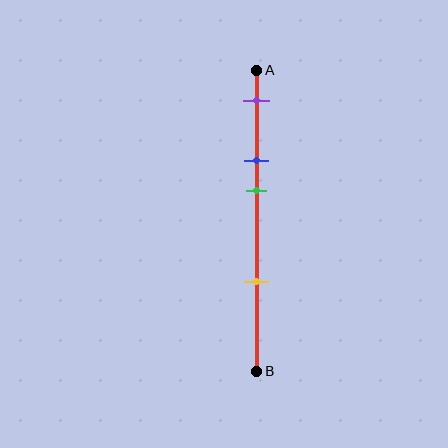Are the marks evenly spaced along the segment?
No, the marks are not evenly spaced.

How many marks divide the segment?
There are 4 marks dividing the segment.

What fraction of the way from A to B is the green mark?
The green mark is approximately 40% (0.4) of the way from A to B.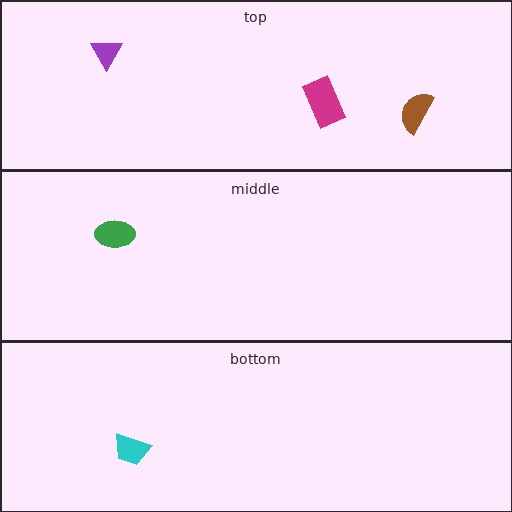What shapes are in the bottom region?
The cyan trapezoid.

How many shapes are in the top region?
3.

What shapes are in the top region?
The brown semicircle, the purple triangle, the magenta rectangle.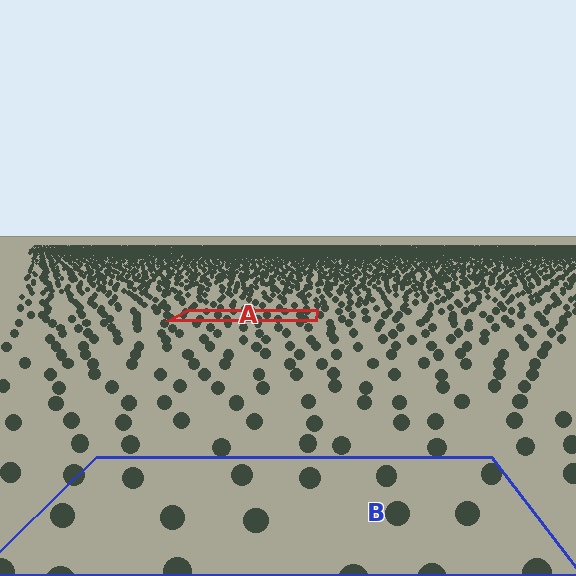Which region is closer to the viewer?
Region B is closer. The texture elements there are larger and more spread out.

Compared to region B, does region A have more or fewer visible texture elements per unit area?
Region A has more texture elements per unit area — they are packed more densely because it is farther away.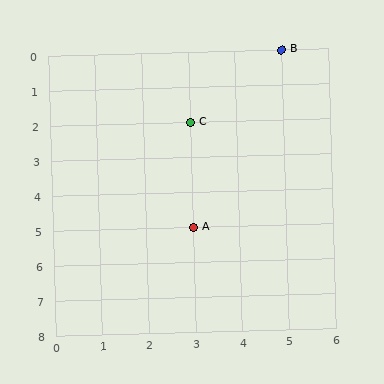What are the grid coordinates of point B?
Point B is at grid coordinates (5, 0).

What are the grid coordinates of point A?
Point A is at grid coordinates (3, 5).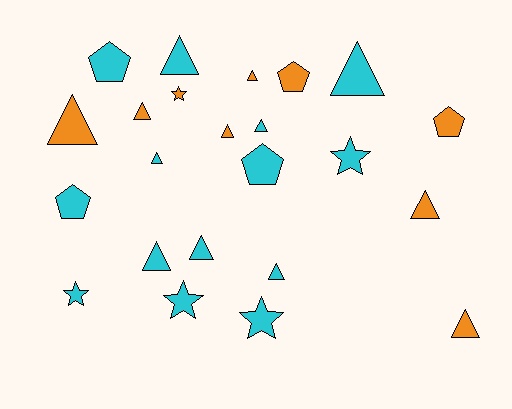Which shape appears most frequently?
Triangle, with 13 objects.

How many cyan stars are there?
There are 4 cyan stars.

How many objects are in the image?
There are 23 objects.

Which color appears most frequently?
Cyan, with 14 objects.